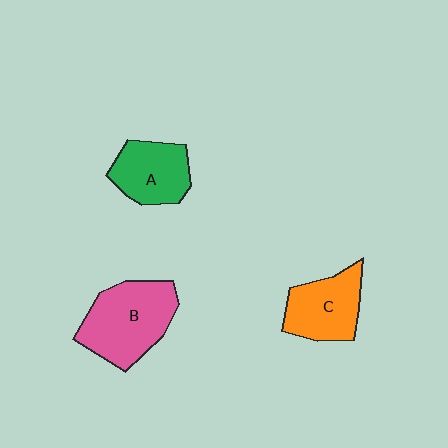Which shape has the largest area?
Shape B (pink).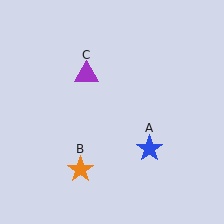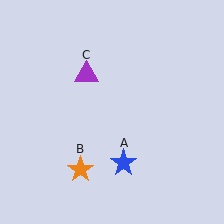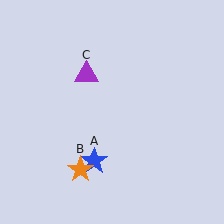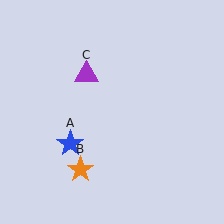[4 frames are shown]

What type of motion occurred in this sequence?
The blue star (object A) rotated clockwise around the center of the scene.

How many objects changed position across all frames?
1 object changed position: blue star (object A).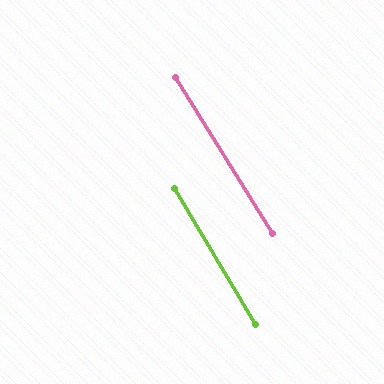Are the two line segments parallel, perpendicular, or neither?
Parallel — their directions differ by only 0.8°.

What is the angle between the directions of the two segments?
Approximately 1 degree.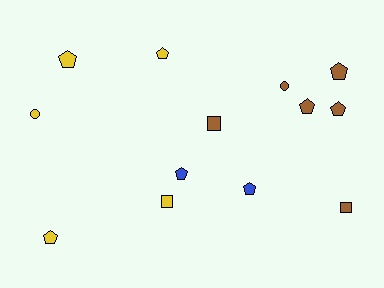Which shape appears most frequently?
Pentagon, with 8 objects.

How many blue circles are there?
There are no blue circles.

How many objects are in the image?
There are 13 objects.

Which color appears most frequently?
Brown, with 6 objects.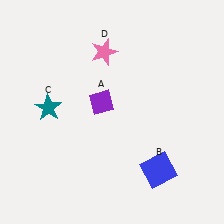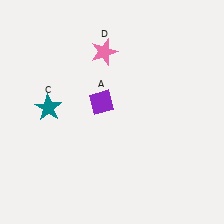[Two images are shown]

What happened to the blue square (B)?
The blue square (B) was removed in Image 2. It was in the bottom-right area of Image 1.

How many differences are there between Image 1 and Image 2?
There is 1 difference between the two images.